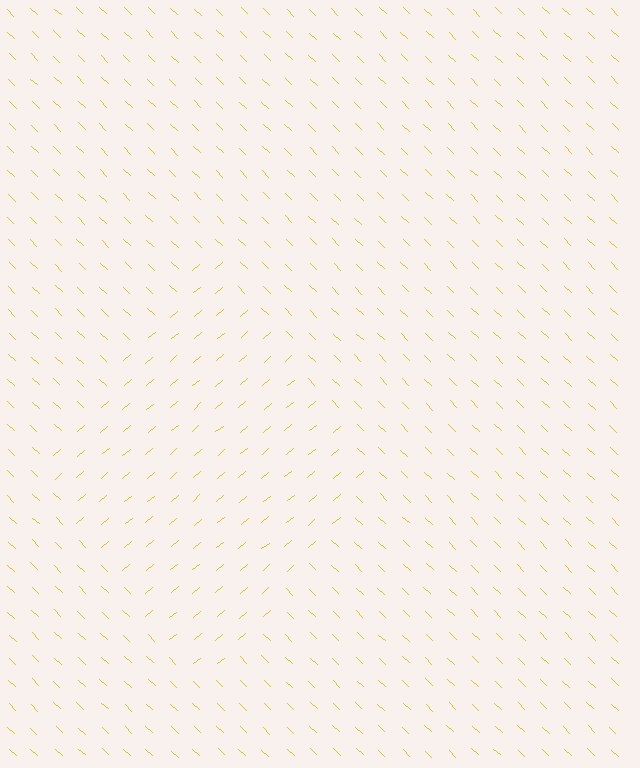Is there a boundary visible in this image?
Yes, there is a texture boundary formed by a change in line orientation.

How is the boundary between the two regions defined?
The boundary is defined purely by a change in line orientation (approximately 83 degrees difference). All lines are the same color and thickness.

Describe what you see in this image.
The image is filled with small yellow line segments. A diamond region in the image has lines oriented differently from the surrounding lines, creating a visible texture boundary.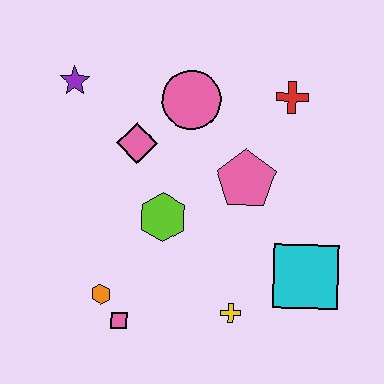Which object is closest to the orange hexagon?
The pink square is closest to the orange hexagon.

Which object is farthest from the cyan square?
The purple star is farthest from the cyan square.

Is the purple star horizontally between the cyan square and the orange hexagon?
No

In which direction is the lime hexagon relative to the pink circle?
The lime hexagon is below the pink circle.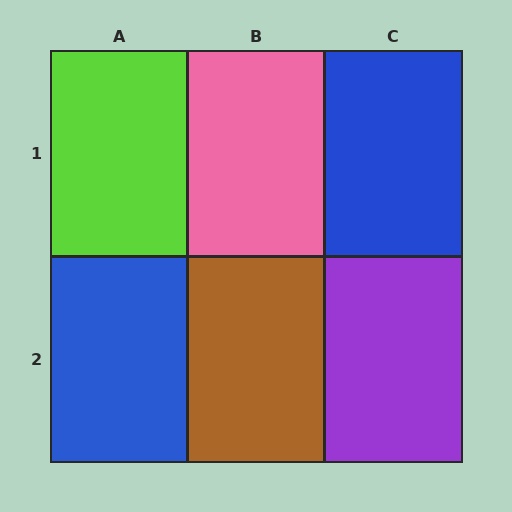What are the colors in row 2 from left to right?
Blue, brown, purple.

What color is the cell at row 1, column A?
Lime.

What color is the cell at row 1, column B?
Pink.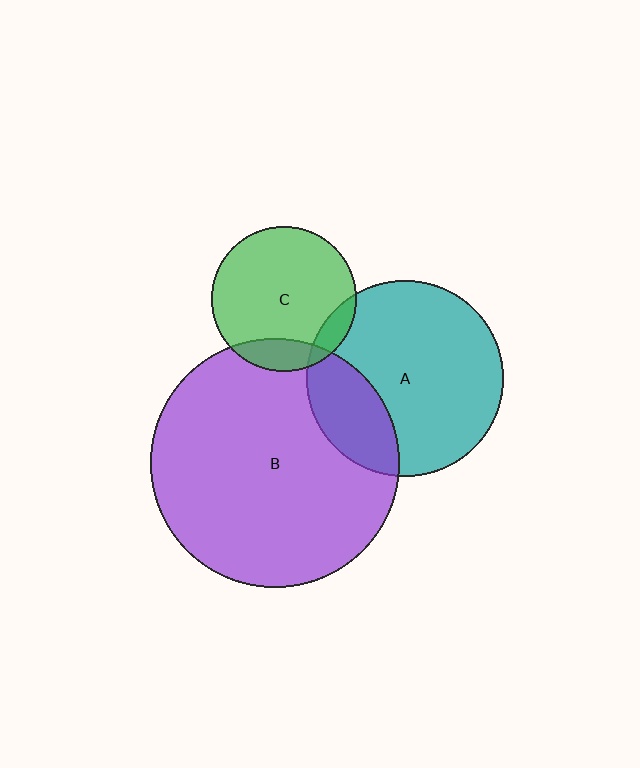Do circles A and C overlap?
Yes.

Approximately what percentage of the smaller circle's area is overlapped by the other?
Approximately 10%.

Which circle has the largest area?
Circle B (purple).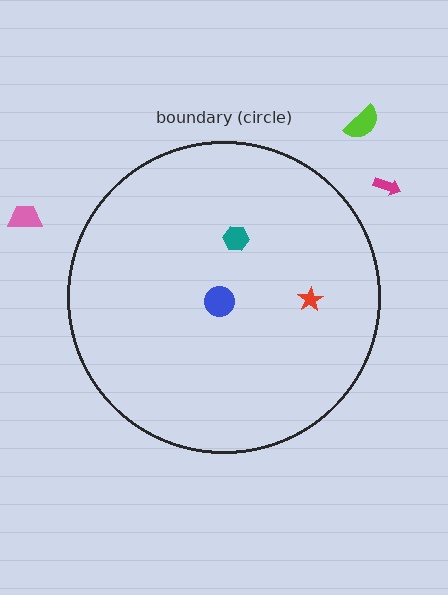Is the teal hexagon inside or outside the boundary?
Inside.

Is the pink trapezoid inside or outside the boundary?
Outside.